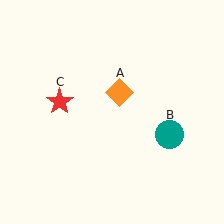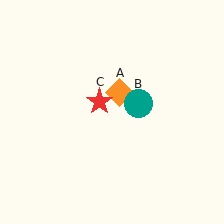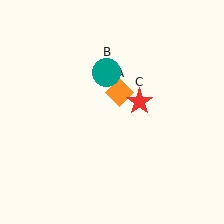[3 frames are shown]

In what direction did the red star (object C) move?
The red star (object C) moved right.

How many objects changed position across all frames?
2 objects changed position: teal circle (object B), red star (object C).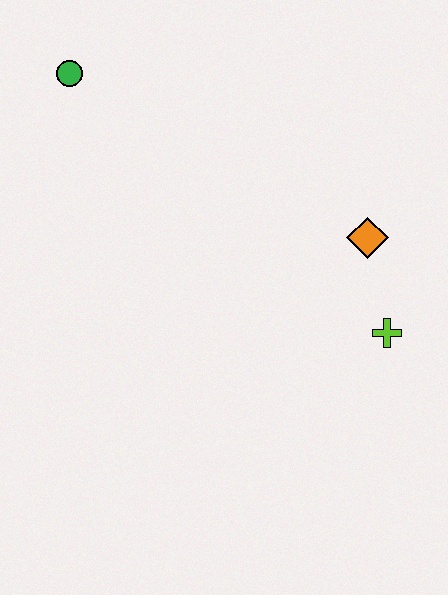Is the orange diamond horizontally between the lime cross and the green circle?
Yes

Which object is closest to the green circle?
The orange diamond is closest to the green circle.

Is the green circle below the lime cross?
No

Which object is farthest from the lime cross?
The green circle is farthest from the lime cross.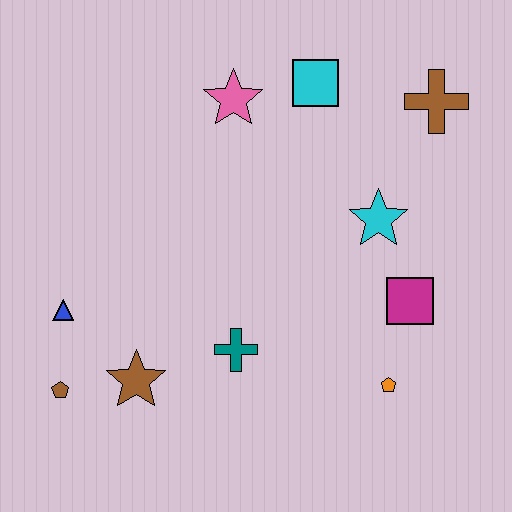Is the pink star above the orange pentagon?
Yes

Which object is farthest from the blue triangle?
The brown cross is farthest from the blue triangle.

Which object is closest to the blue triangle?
The brown pentagon is closest to the blue triangle.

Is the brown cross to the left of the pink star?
No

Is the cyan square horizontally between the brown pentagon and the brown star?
No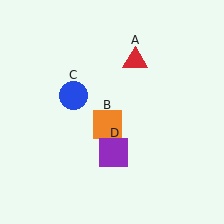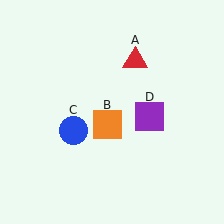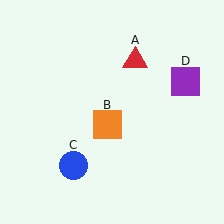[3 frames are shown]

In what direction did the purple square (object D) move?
The purple square (object D) moved up and to the right.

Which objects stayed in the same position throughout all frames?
Red triangle (object A) and orange square (object B) remained stationary.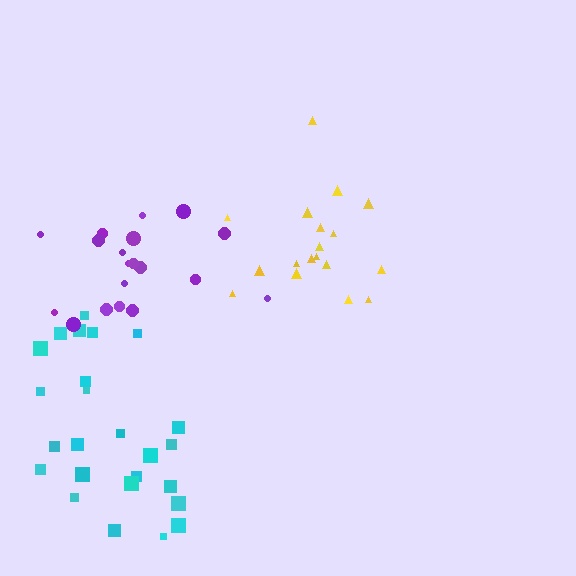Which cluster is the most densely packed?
Yellow.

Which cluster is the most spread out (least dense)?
Cyan.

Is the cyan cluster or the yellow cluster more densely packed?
Yellow.